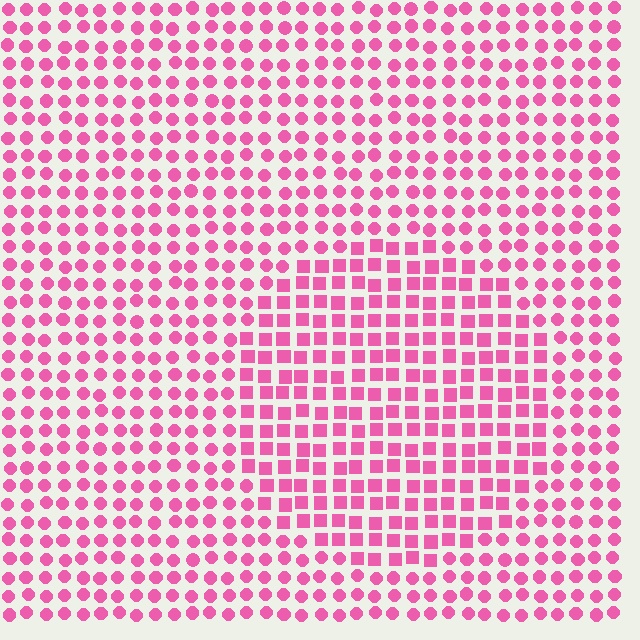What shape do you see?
I see a circle.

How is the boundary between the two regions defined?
The boundary is defined by a change in element shape: squares inside vs. circles outside. All elements share the same color and spacing.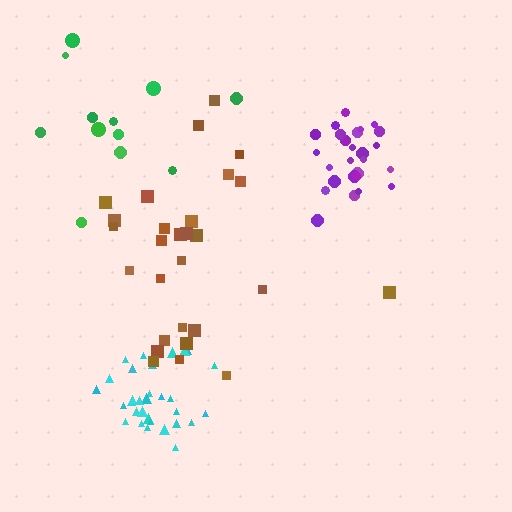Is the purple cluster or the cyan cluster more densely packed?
Cyan.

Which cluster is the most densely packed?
Cyan.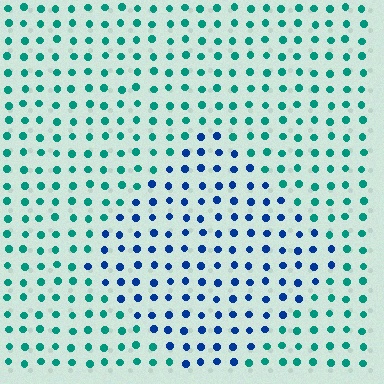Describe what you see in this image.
The image is filled with small teal elements in a uniform arrangement. A diamond-shaped region is visible where the elements are tinted to a slightly different hue, forming a subtle color boundary.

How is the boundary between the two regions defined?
The boundary is defined purely by a slight shift in hue (about 49 degrees). Spacing, size, and orientation are identical on both sides.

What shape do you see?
I see a diamond.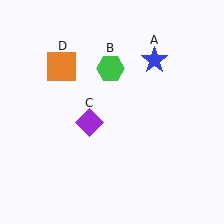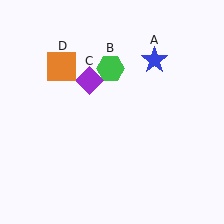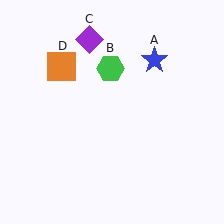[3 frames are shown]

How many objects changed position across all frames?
1 object changed position: purple diamond (object C).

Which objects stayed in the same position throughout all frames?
Blue star (object A) and green hexagon (object B) and orange square (object D) remained stationary.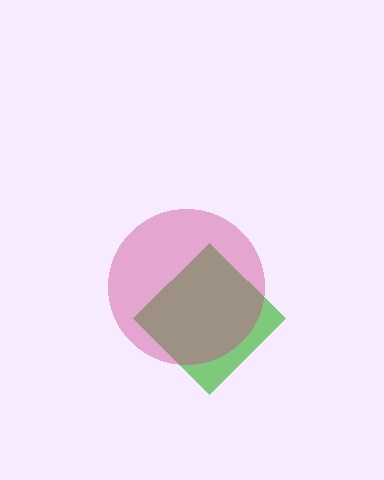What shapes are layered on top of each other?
The layered shapes are: a green diamond, a magenta circle.